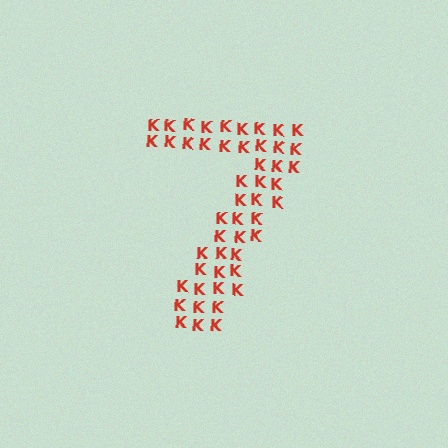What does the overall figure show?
The overall figure shows the digit 7.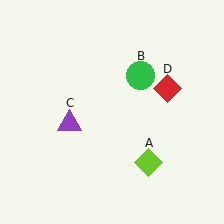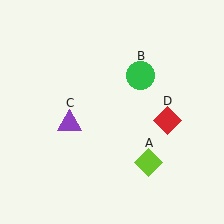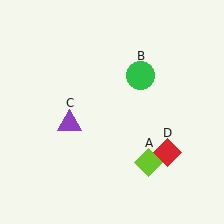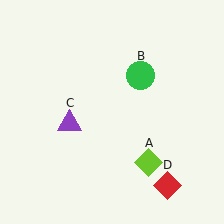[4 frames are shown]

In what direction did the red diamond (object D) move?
The red diamond (object D) moved down.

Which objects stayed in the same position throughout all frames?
Lime diamond (object A) and green circle (object B) and purple triangle (object C) remained stationary.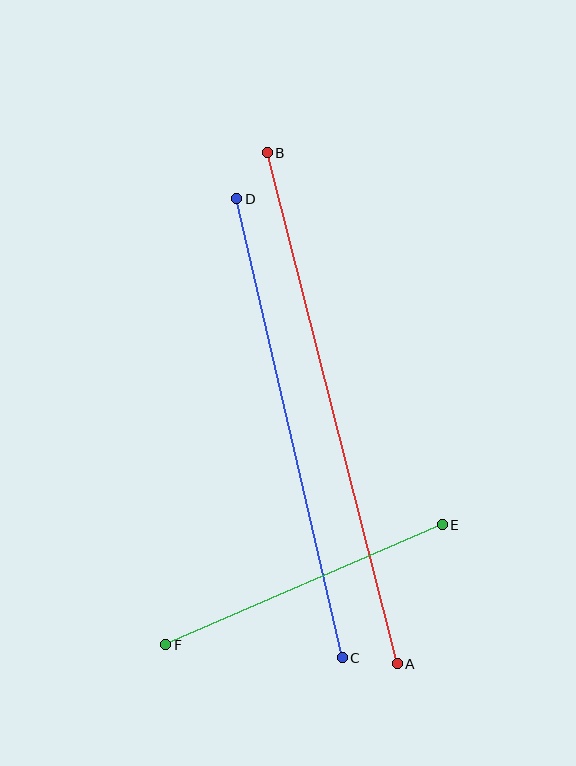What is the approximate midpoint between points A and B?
The midpoint is at approximately (332, 408) pixels.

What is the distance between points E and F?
The distance is approximately 302 pixels.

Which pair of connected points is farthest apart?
Points A and B are farthest apart.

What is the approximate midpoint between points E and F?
The midpoint is at approximately (304, 585) pixels.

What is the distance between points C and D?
The distance is approximately 471 pixels.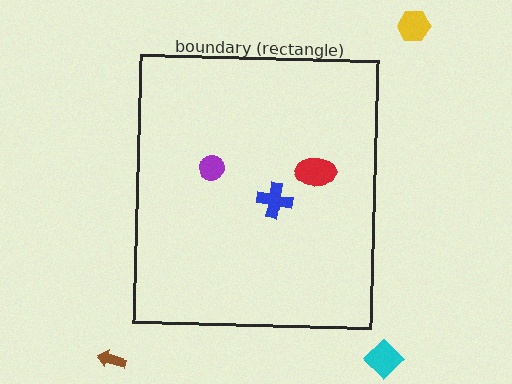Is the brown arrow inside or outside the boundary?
Outside.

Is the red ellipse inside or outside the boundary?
Inside.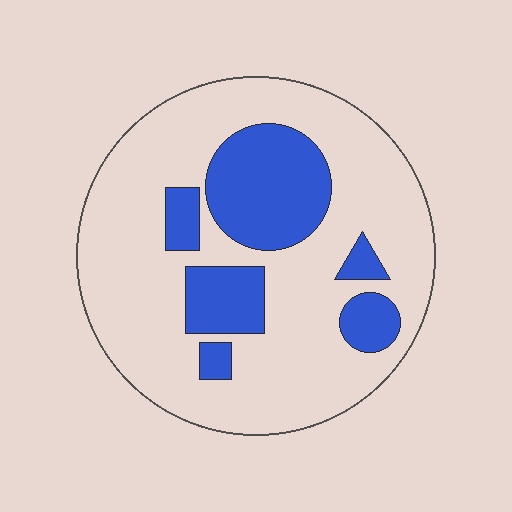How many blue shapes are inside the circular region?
6.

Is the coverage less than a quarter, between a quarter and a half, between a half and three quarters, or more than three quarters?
Between a quarter and a half.